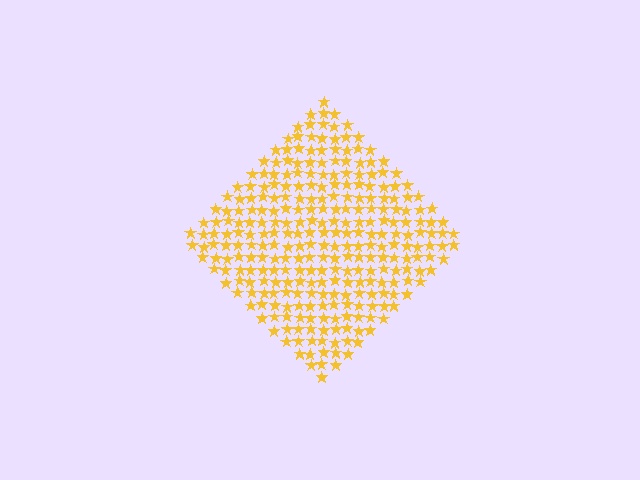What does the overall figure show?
The overall figure shows a diamond.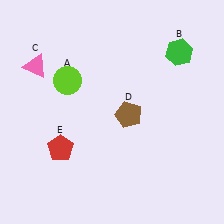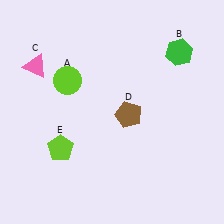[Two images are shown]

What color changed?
The pentagon (E) changed from red in Image 1 to lime in Image 2.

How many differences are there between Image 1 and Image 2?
There is 1 difference between the two images.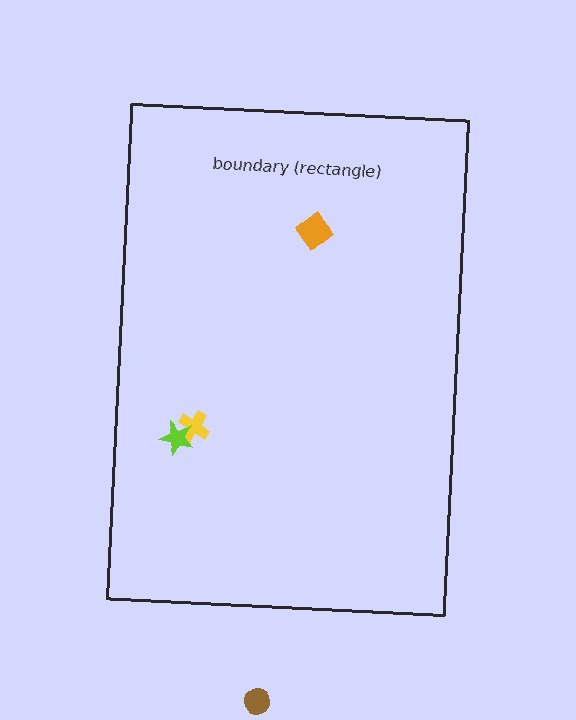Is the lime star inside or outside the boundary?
Inside.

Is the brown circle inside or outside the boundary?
Outside.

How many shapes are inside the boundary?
3 inside, 1 outside.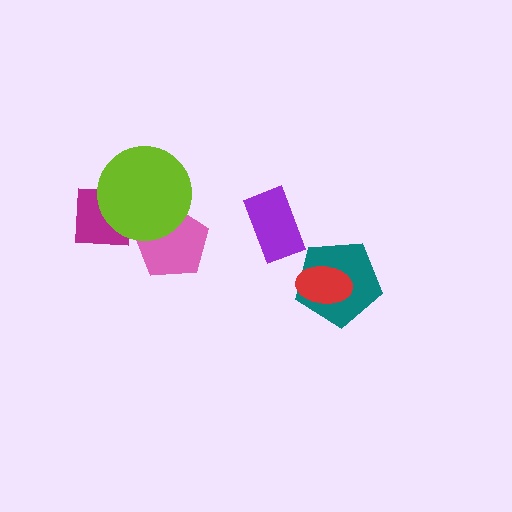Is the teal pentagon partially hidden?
Yes, it is partially covered by another shape.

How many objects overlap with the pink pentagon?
1 object overlaps with the pink pentagon.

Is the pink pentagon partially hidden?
Yes, it is partially covered by another shape.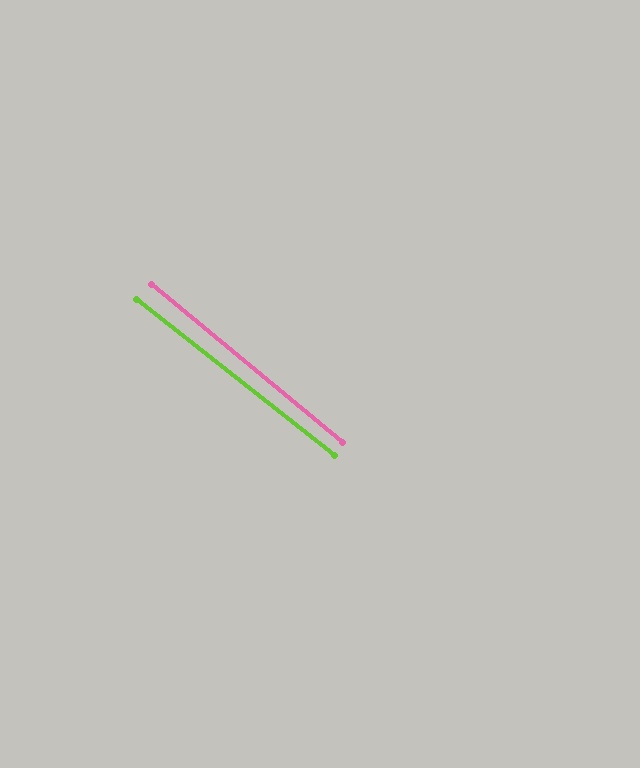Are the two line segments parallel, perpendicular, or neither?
Parallel — their directions differ by only 1.3°.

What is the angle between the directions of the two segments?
Approximately 1 degree.